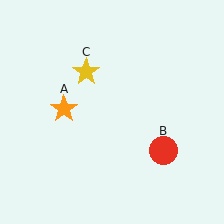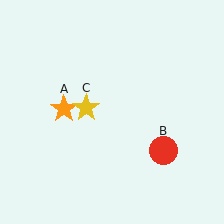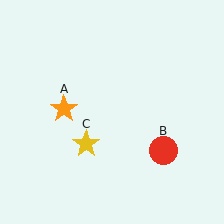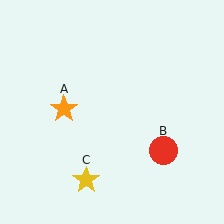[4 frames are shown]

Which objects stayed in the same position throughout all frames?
Orange star (object A) and red circle (object B) remained stationary.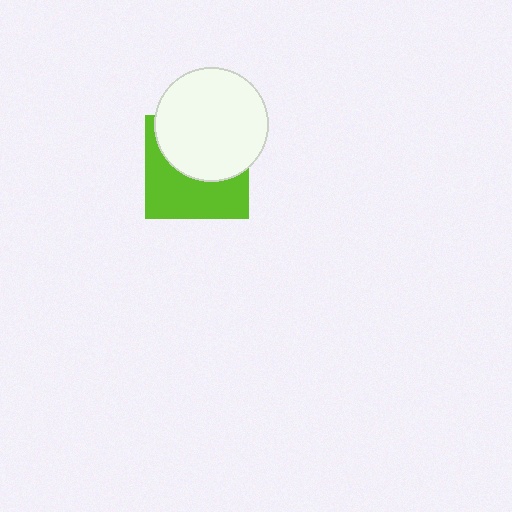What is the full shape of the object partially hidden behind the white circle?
The partially hidden object is a lime square.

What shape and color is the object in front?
The object in front is a white circle.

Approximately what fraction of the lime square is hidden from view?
Roughly 50% of the lime square is hidden behind the white circle.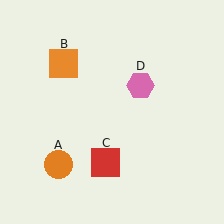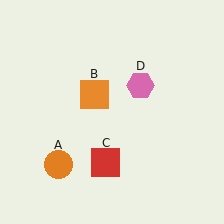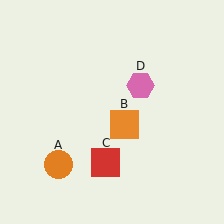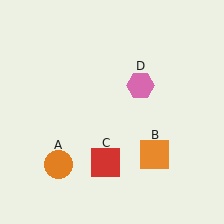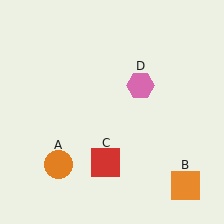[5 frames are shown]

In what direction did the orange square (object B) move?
The orange square (object B) moved down and to the right.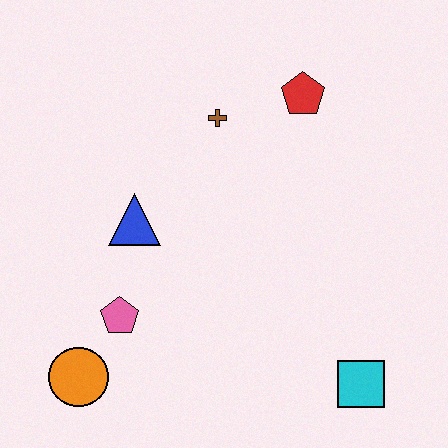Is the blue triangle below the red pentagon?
Yes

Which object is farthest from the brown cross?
The cyan square is farthest from the brown cross.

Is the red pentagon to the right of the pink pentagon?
Yes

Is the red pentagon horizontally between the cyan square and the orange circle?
Yes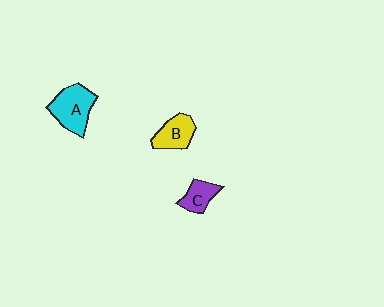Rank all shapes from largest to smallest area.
From largest to smallest: A (cyan), B (yellow), C (purple).